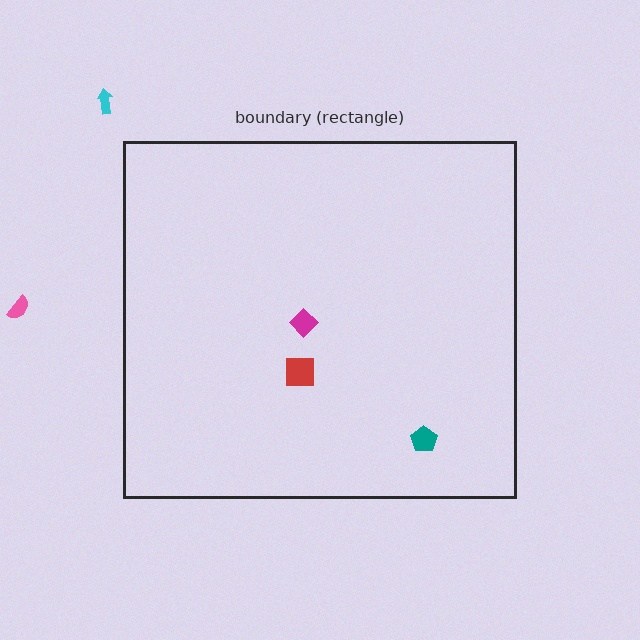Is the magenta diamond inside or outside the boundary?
Inside.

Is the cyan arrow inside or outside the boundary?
Outside.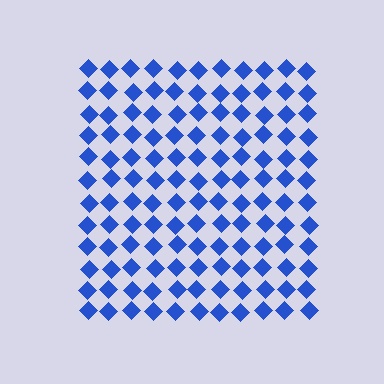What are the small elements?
The small elements are diamonds.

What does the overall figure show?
The overall figure shows a square.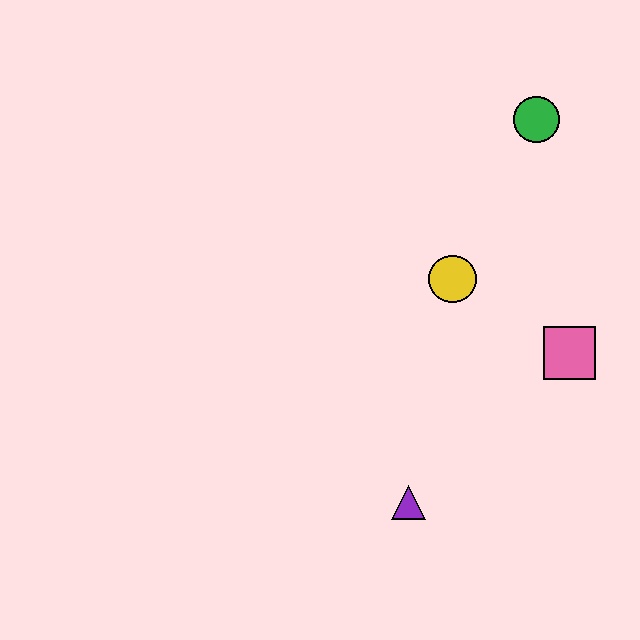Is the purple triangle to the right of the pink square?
No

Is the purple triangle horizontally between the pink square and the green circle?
No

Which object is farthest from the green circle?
The purple triangle is farthest from the green circle.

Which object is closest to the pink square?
The yellow circle is closest to the pink square.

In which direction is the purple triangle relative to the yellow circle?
The purple triangle is below the yellow circle.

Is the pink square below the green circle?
Yes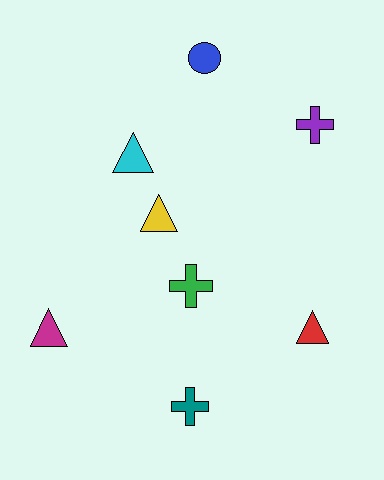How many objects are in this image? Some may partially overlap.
There are 8 objects.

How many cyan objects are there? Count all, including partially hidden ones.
There is 1 cyan object.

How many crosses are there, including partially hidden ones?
There are 3 crosses.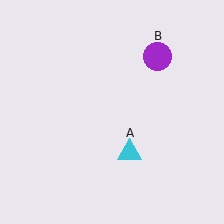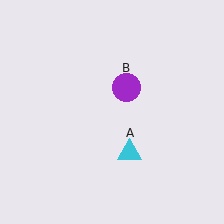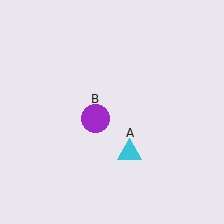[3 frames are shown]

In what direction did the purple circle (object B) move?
The purple circle (object B) moved down and to the left.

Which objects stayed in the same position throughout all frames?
Cyan triangle (object A) remained stationary.